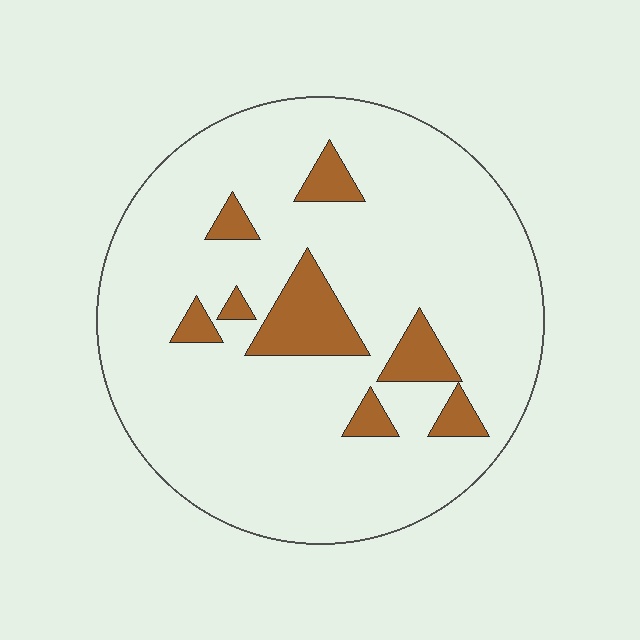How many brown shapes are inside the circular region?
8.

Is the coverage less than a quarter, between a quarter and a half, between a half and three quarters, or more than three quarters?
Less than a quarter.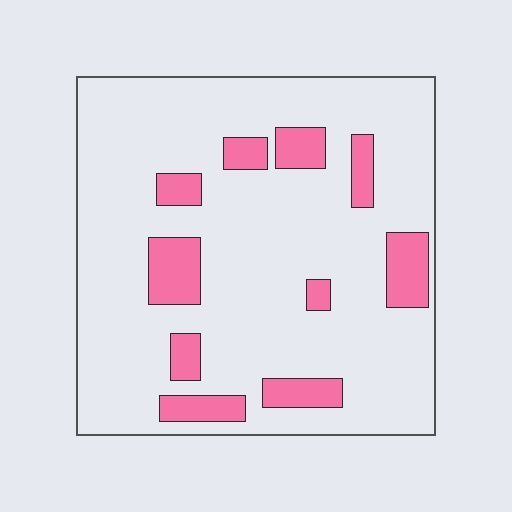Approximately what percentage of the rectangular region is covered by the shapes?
Approximately 15%.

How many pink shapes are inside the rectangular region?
10.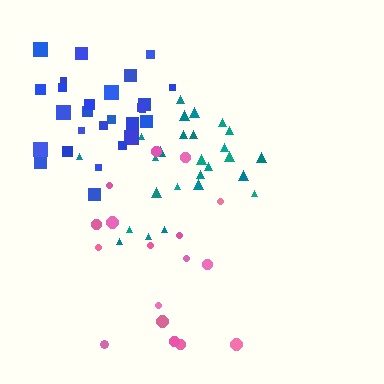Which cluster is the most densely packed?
Blue.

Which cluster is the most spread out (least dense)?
Pink.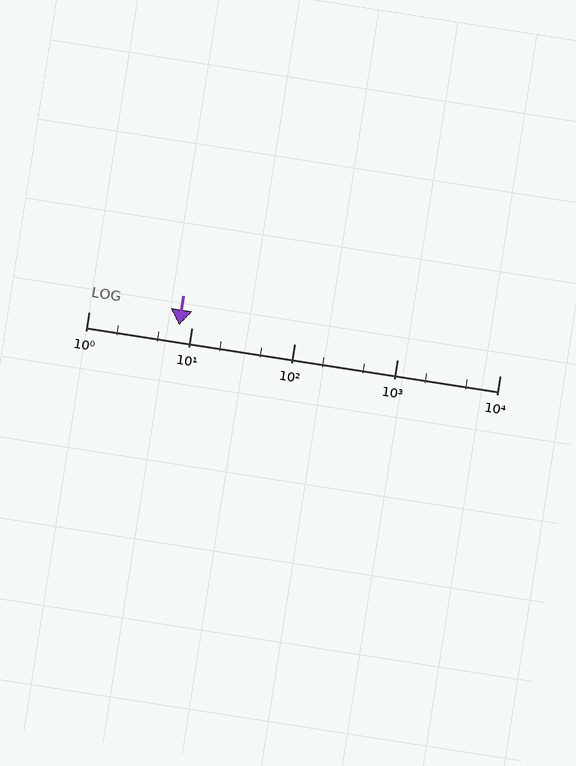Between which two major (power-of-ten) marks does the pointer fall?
The pointer is between 1 and 10.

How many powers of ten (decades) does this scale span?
The scale spans 4 decades, from 1 to 10000.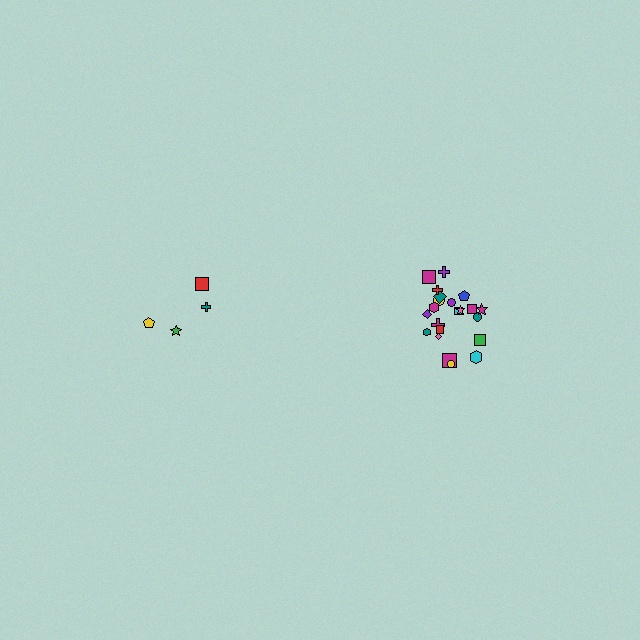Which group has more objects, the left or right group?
The right group.